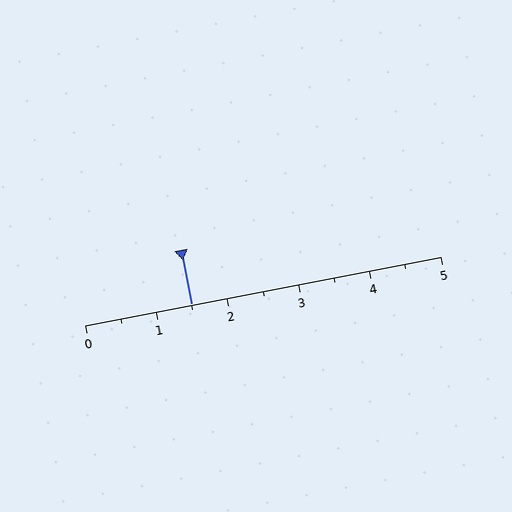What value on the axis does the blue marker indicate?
The marker indicates approximately 1.5.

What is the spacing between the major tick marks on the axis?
The major ticks are spaced 1 apart.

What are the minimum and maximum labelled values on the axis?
The axis runs from 0 to 5.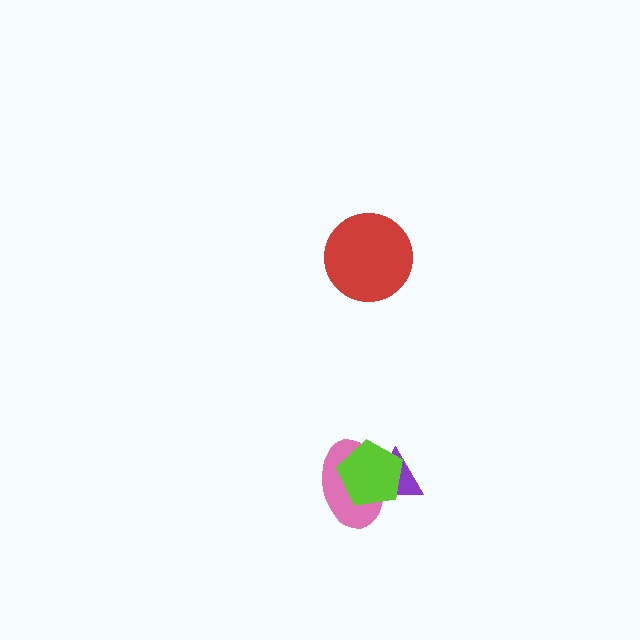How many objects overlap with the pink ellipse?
2 objects overlap with the pink ellipse.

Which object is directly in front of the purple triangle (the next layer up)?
The pink ellipse is directly in front of the purple triangle.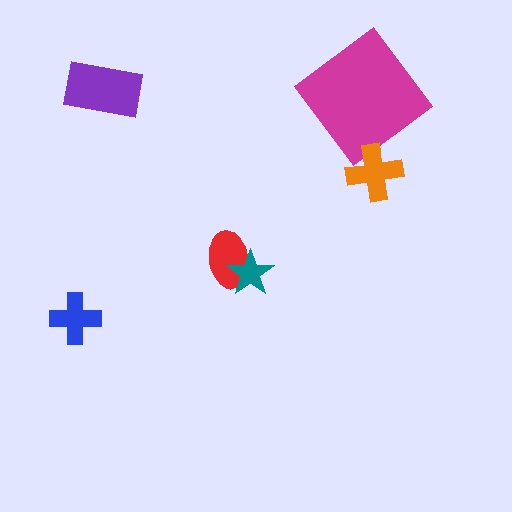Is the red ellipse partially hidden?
Yes, it is partially covered by another shape.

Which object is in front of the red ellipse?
The teal star is in front of the red ellipse.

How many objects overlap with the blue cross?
0 objects overlap with the blue cross.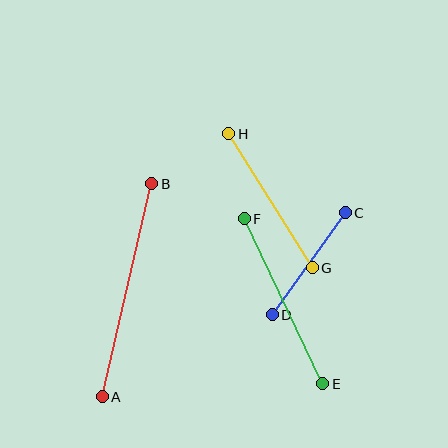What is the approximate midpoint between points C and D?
The midpoint is at approximately (309, 264) pixels.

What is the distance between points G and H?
The distance is approximately 158 pixels.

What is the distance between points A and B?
The distance is approximately 218 pixels.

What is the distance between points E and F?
The distance is approximately 183 pixels.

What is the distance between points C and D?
The distance is approximately 126 pixels.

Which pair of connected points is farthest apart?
Points A and B are farthest apart.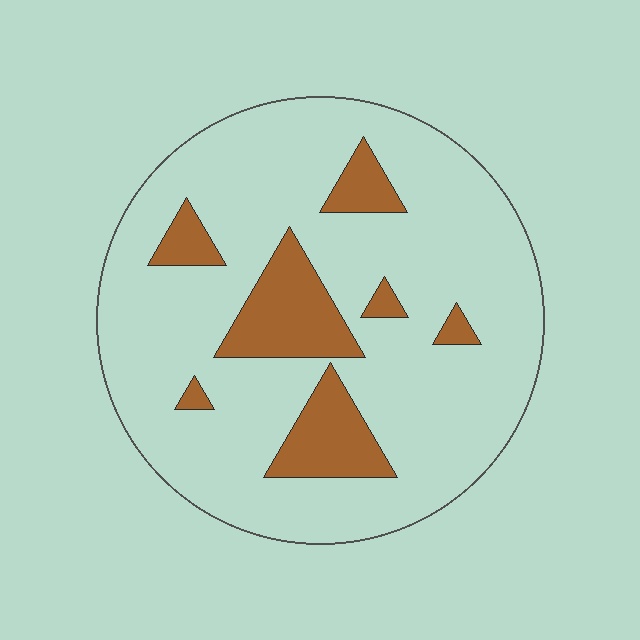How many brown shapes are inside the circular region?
7.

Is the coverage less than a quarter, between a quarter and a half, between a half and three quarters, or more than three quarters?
Less than a quarter.